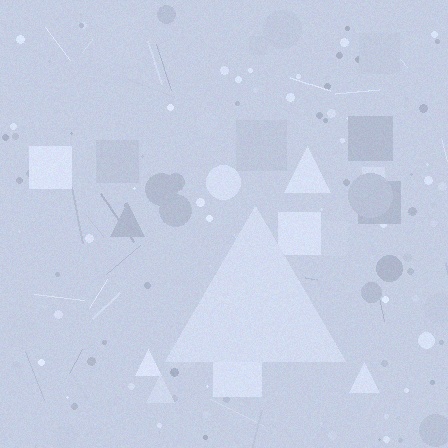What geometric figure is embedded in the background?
A triangle is embedded in the background.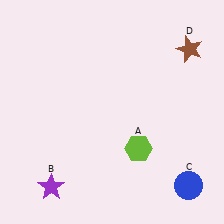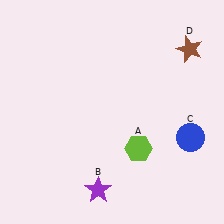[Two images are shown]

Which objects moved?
The objects that moved are: the purple star (B), the blue circle (C).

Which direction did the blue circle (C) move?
The blue circle (C) moved up.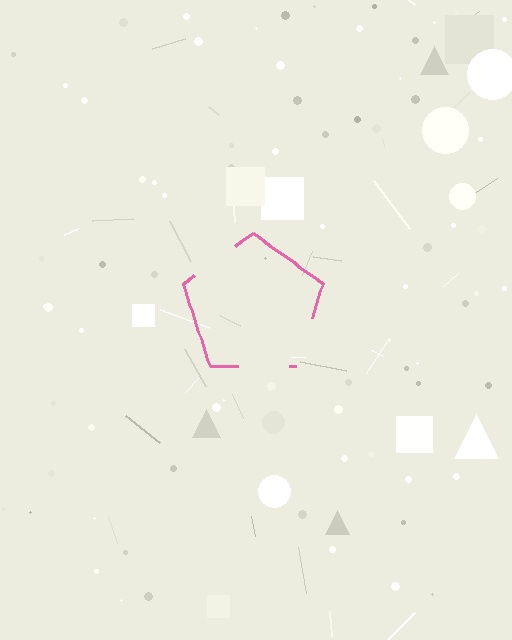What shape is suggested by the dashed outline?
The dashed outline suggests a pentagon.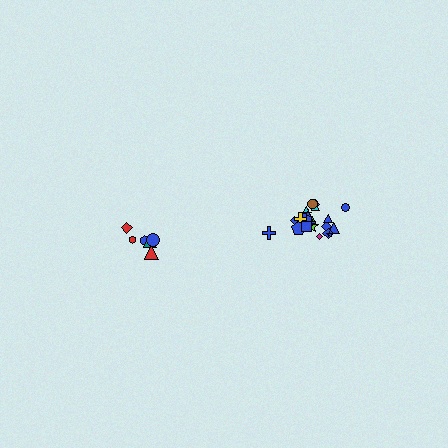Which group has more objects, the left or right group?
The right group.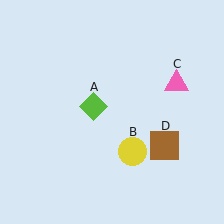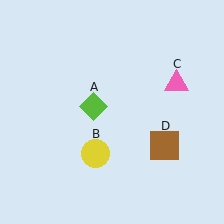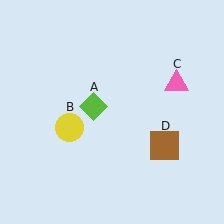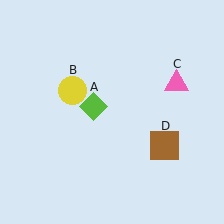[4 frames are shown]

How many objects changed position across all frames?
1 object changed position: yellow circle (object B).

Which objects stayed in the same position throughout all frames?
Lime diamond (object A) and pink triangle (object C) and brown square (object D) remained stationary.